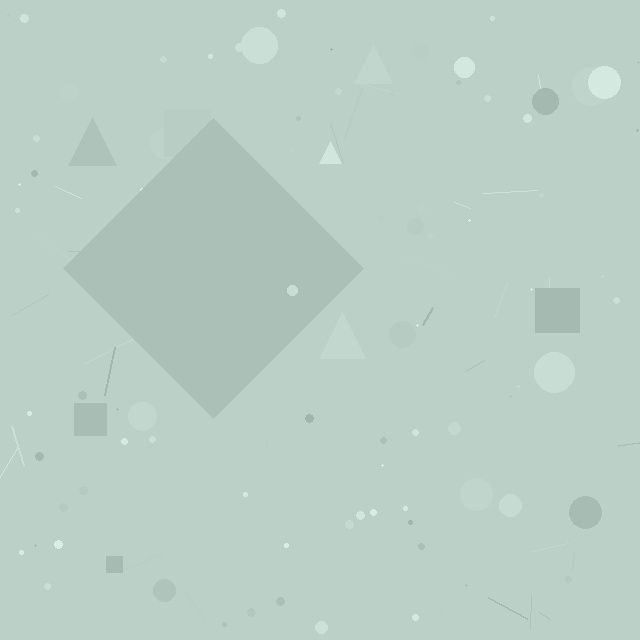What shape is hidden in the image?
A diamond is hidden in the image.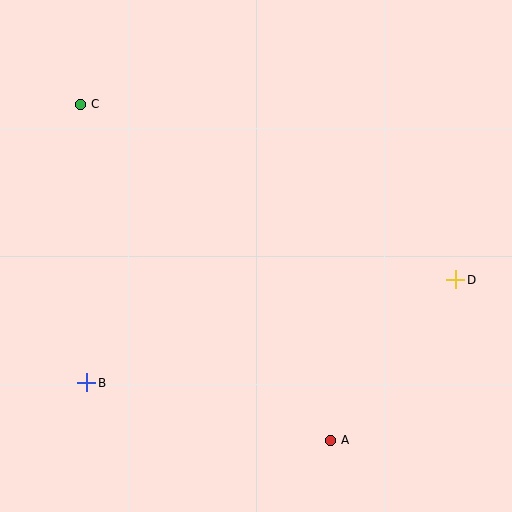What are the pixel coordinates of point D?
Point D is at (456, 280).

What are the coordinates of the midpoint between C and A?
The midpoint between C and A is at (205, 272).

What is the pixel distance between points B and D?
The distance between B and D is 383 pixels.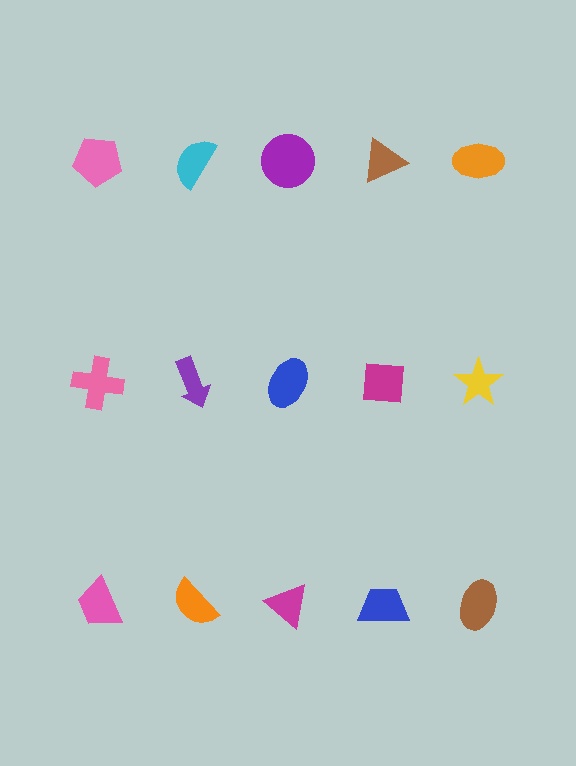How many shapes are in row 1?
5 shapes.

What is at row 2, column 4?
A magenta square.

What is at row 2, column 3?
A blue ellipse.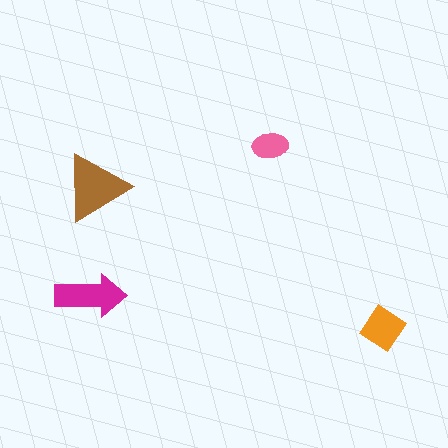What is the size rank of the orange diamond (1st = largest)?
3rd.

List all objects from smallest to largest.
The pink ellipse, the orange diamond, the magenta arrow, the brown triangle.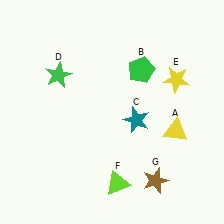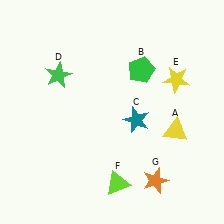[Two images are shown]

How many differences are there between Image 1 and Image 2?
There is 1 difference between the two images.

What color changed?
The star (G) changed from brown in Image 1 to orange in Image 2.